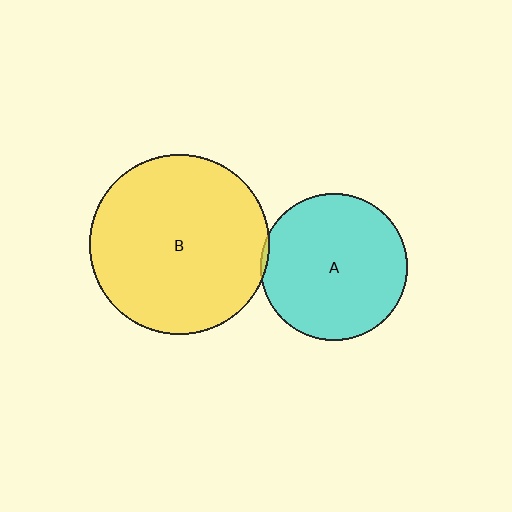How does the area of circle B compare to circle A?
Approximately 1.5 times.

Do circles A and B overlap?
Yes.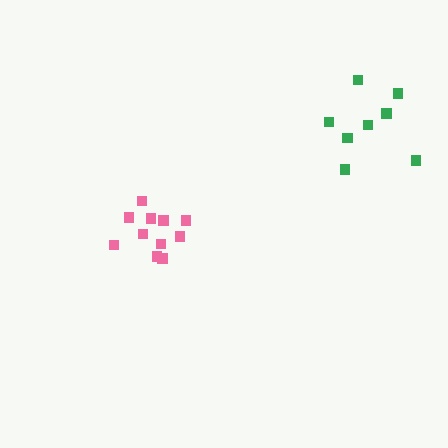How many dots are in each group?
Group 1: 8 dots, Group 2: 11 dots (19 total).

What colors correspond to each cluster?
The clusters are colored: green, pink.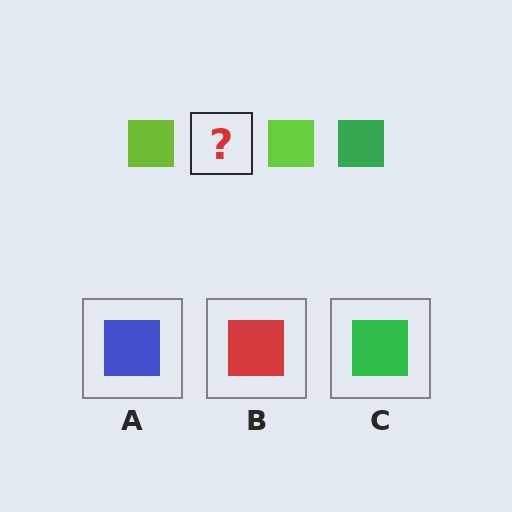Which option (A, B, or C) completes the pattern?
C.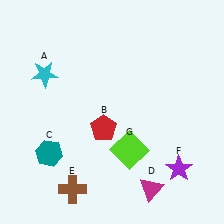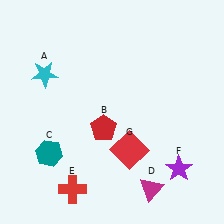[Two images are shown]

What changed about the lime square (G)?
In Image 1, G is lime. In Image 2, it changed to red.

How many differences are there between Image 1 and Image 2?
There are 2 differences between the two images.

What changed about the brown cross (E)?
In Image 1, E is brown. In Image 2, it changed to red.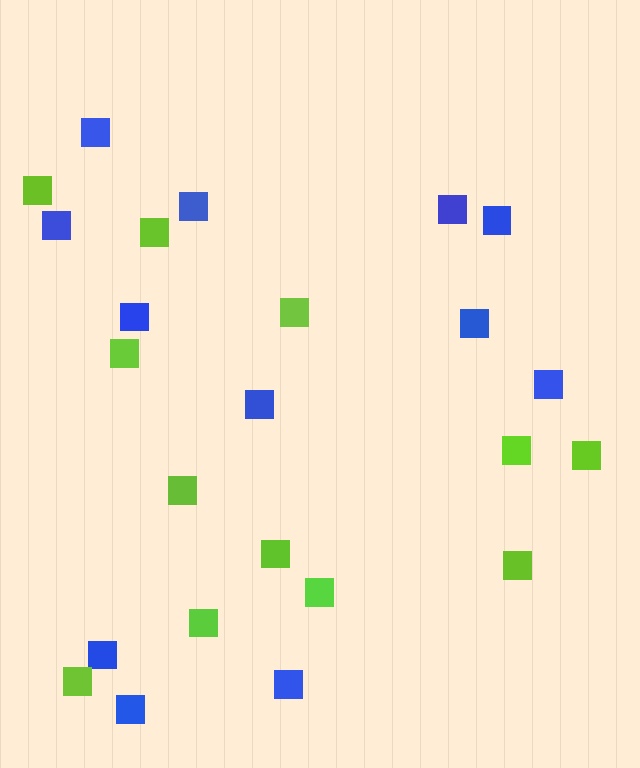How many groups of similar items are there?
There are 2 groups: one group of blue squares (12) and one group of lime squares (12).